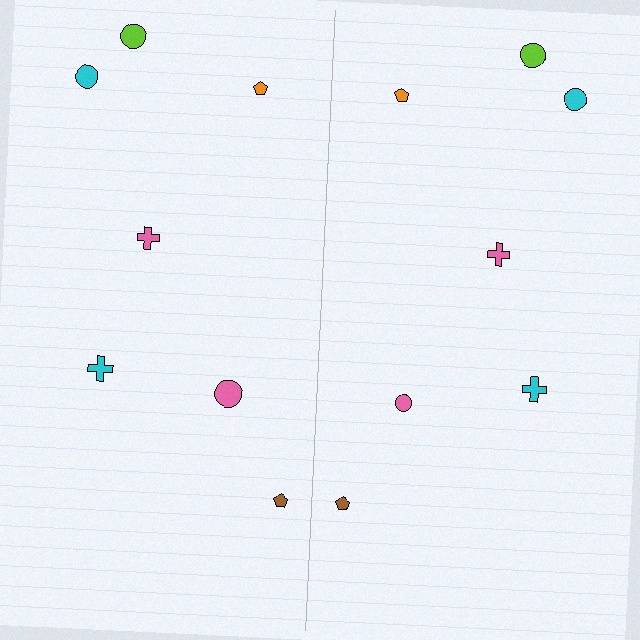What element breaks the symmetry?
The pink circle on the right side has a different size than its mirror counterpart.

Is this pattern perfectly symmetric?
No, the pattern is not perfectly symmetric. The pink circle on the right side has a different size than its mirror counterpart.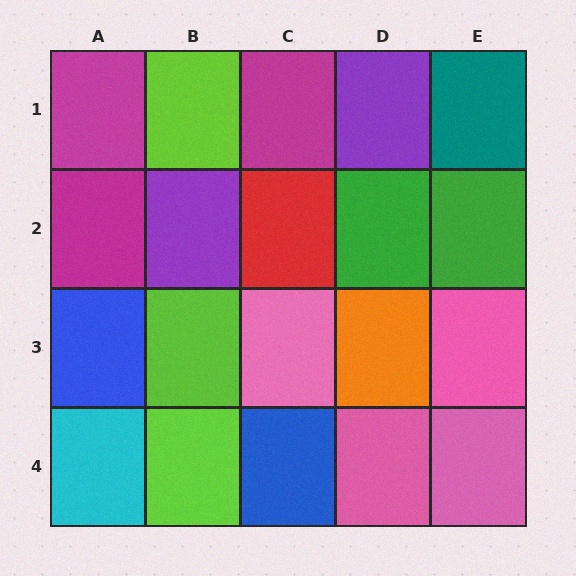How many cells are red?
1 cell is red.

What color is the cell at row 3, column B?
Lime.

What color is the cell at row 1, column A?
Magenta.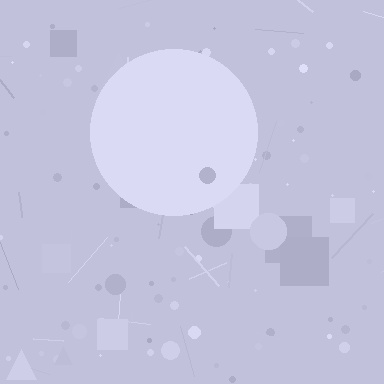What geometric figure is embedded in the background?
A circle is embedded in the background.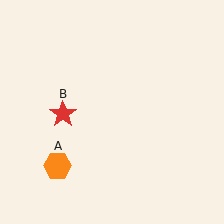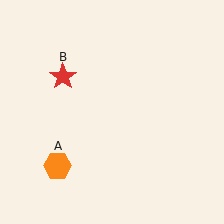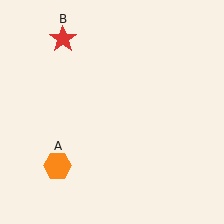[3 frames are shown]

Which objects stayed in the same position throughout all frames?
Orange hexagon (object A) remained stationary.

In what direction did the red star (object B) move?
The red star (object B) moved up.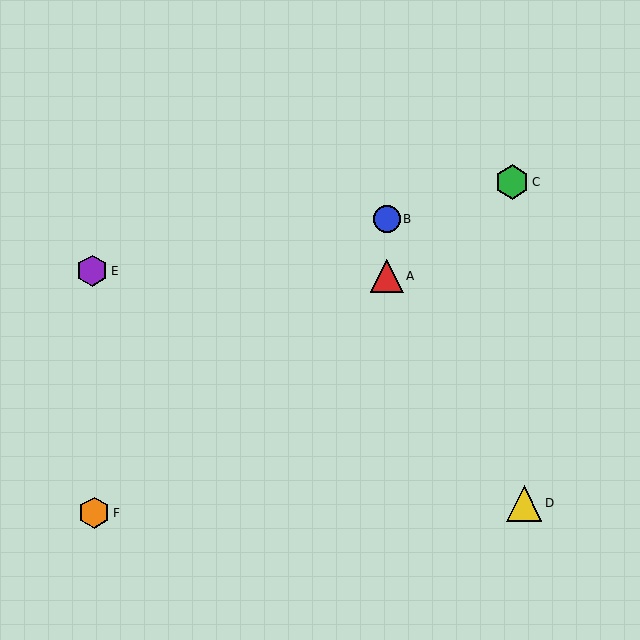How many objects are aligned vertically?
2 objects (A, B) are aligned vertically.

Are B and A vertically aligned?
Yes, both are at x≈387.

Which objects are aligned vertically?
Objects A, B are aligned vertically.